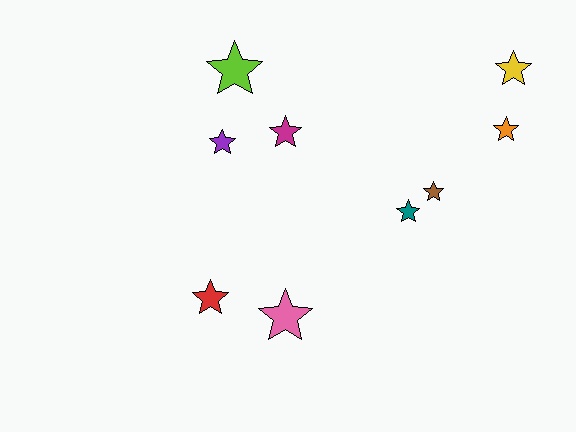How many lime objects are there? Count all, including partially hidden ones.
There is 1 lime object.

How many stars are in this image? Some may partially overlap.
There are 9 stars.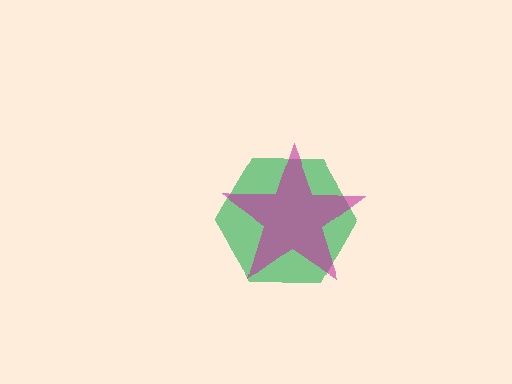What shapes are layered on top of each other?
The layered shapes are: a green hexagon, a magenta star.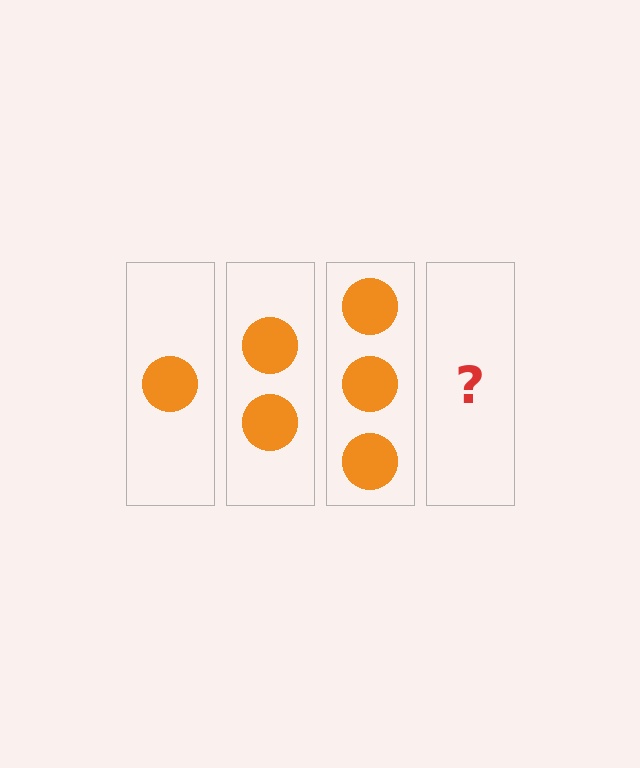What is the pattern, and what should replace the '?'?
The pattern is that each step adds one more circle. The '?' should be 4 circles.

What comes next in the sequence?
The next element should be 4 circles.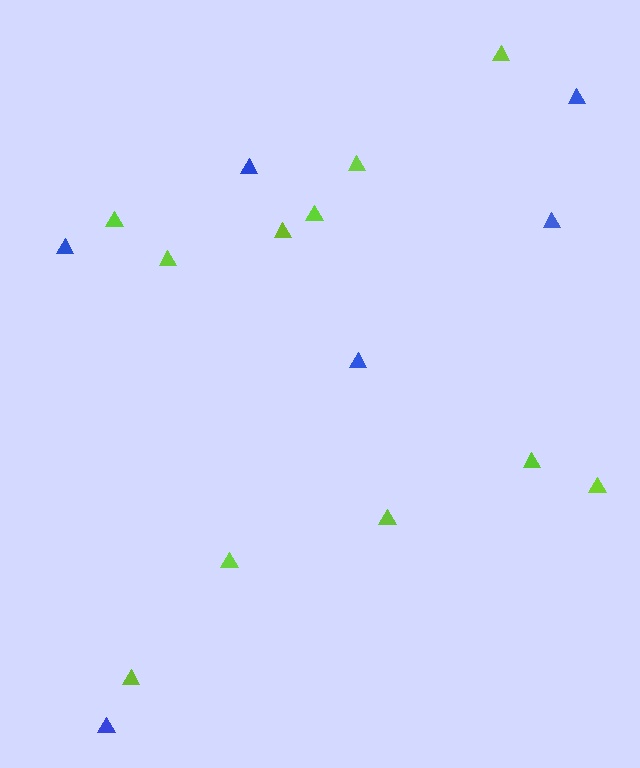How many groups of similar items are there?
There are 2 groups: one group of blue triangles (6) and one group of lime triangles (11).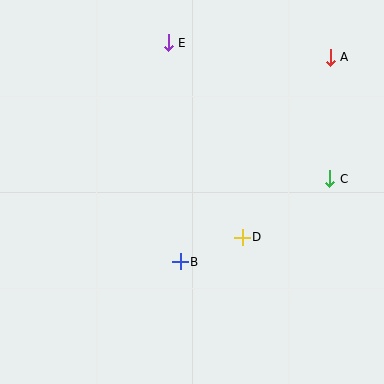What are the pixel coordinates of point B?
Point B is at (180, 262).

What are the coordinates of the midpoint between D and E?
The midpoint between D and E is at (205, 140).